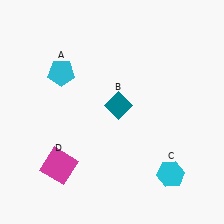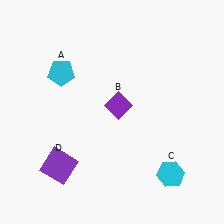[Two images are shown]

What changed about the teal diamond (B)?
In Image 1, B is teal. In Image 2, it changed to purple.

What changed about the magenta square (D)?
In Image 1, D is magenta. In Image 2, it changed to purple.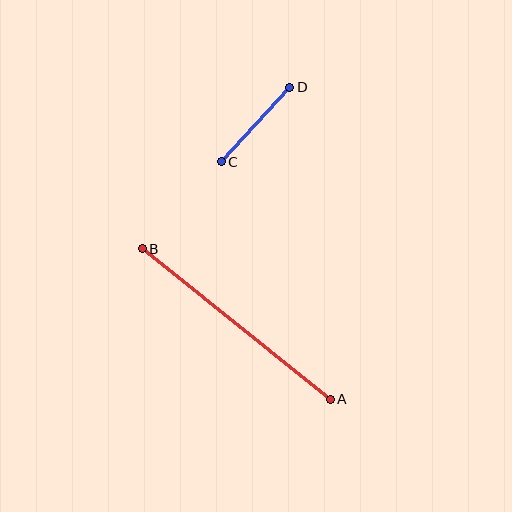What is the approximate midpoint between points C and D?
The midpoint is at approximately (255, 124) pixels.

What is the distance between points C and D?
The distance is approximately 101 pixels.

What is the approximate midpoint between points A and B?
The midpoint is at approximately (236, 324) pixels.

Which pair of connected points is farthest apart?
Points A and B are farthest apart.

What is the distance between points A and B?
The distance is approximately 241 pixels.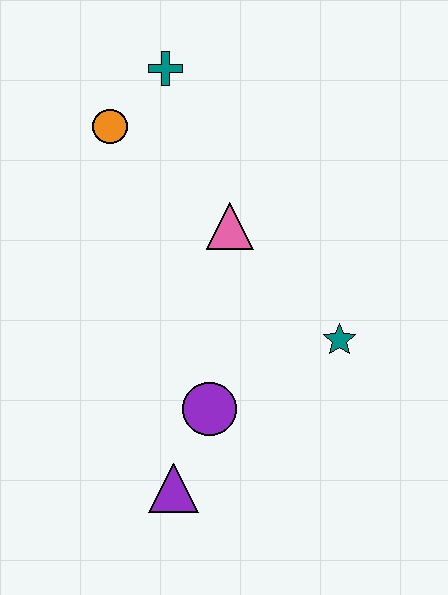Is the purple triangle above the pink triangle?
No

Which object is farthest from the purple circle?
The teal cross is farthest from the purple circle.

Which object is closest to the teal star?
The purple circle is closest to the teal star.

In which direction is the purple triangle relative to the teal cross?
The purple triangle is below the teal cross.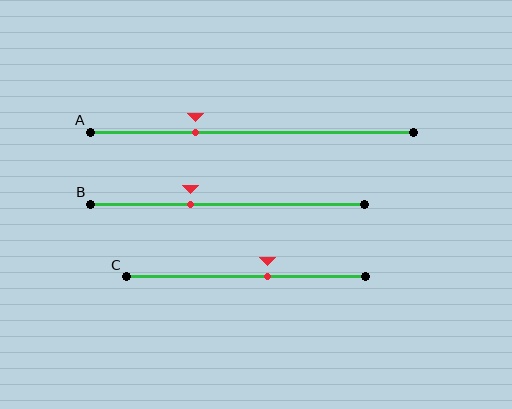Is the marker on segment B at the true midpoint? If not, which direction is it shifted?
No, the marker on segment B is shifted to the left by about 14% of the segment length.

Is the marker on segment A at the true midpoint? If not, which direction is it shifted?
No, the marker on segment A is shifted to the left by about 17% of the segment length.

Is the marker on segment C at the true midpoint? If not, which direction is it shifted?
No, the marker on segment C is shifted to the right by about 9% of the segment length.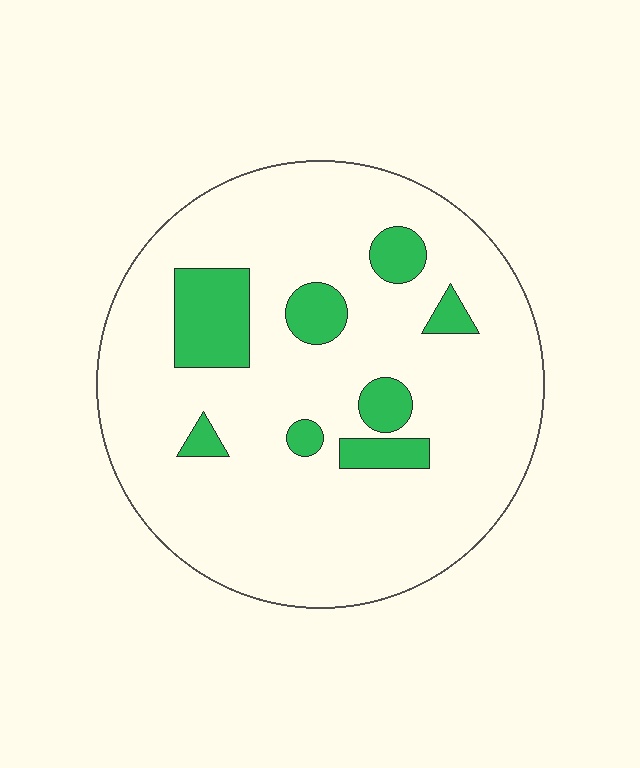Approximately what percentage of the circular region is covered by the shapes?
Approximately 15%.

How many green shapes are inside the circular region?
8.